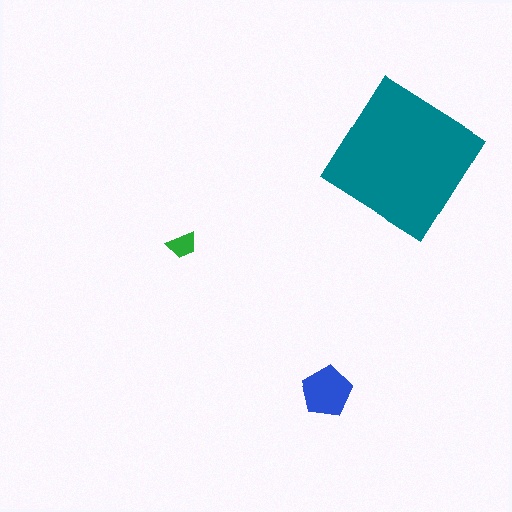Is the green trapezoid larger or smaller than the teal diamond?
Smaller.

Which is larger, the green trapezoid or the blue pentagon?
The blue pentagon.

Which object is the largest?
The teal diamond.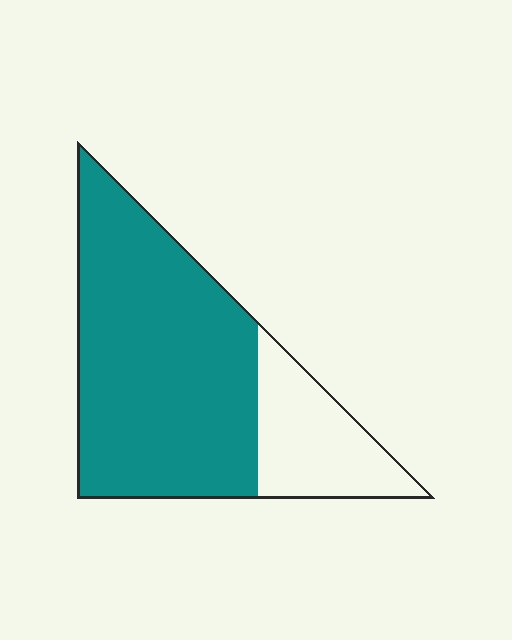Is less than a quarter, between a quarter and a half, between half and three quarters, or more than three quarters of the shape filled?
More than three quarters.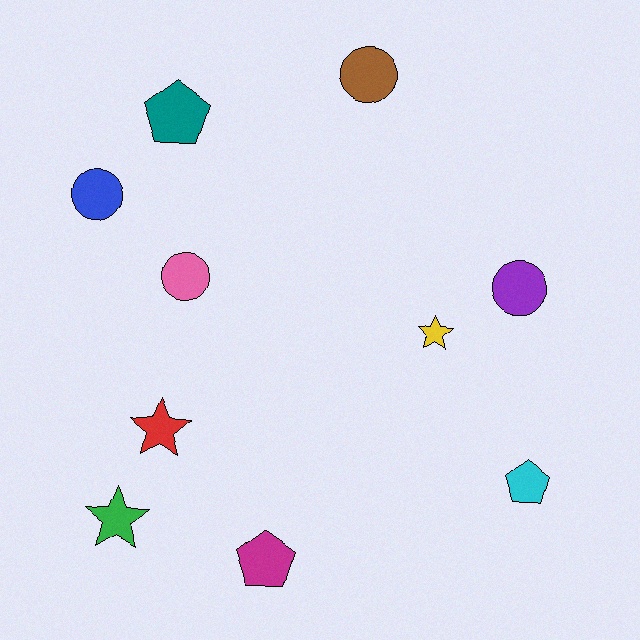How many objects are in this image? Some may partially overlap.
There are 10 objects.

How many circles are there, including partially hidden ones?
There are 4 circles.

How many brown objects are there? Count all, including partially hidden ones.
There is 1 brown object.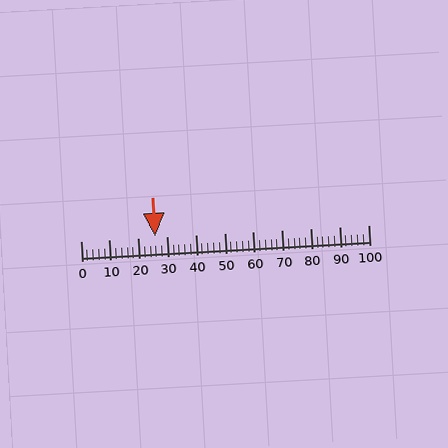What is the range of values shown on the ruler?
The ruler shows values from 0 to 100.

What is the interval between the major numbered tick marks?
The major tick marks are spaced 10 units apart.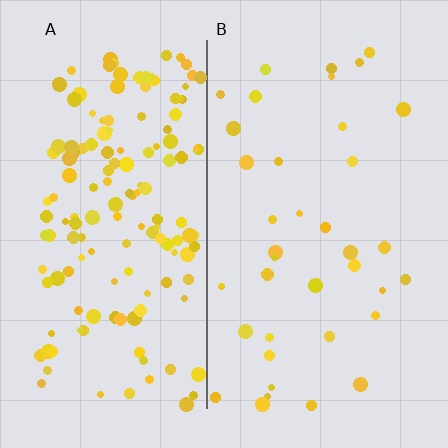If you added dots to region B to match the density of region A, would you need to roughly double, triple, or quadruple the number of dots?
Approximately quadruple.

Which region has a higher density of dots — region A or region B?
A (the left).